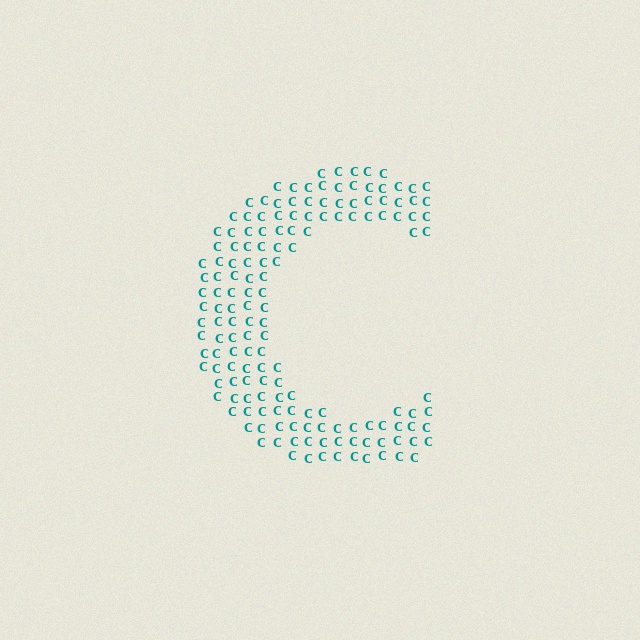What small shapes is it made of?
It is made of small letter C's.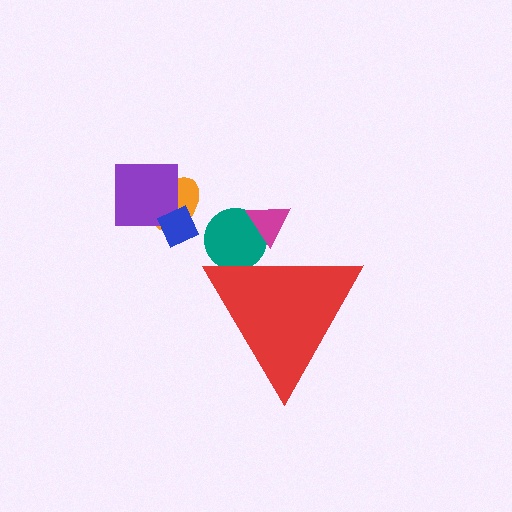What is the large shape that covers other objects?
A red triangle.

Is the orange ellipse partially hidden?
No, the orange ellipse is fully visible.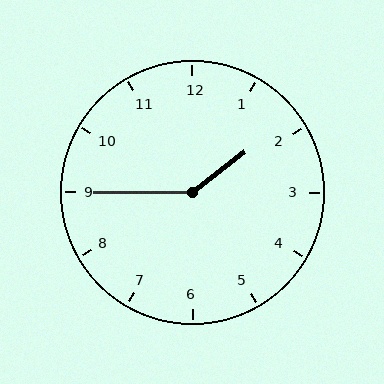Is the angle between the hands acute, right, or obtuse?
It is obtuse.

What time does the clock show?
1:45.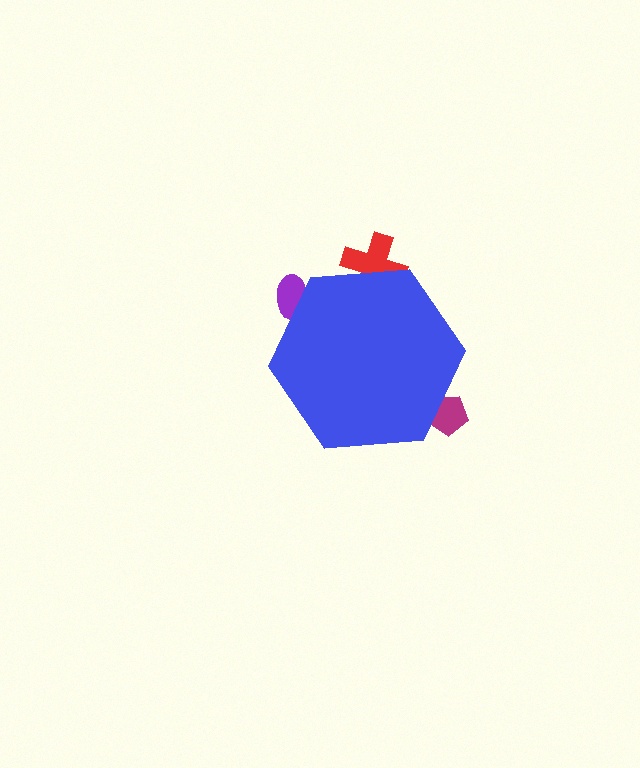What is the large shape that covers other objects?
A blue hexagon.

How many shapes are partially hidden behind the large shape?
3 shapes are partially hidden.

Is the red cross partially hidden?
Yes, the red cross is partially hidden behind the blue hexagon.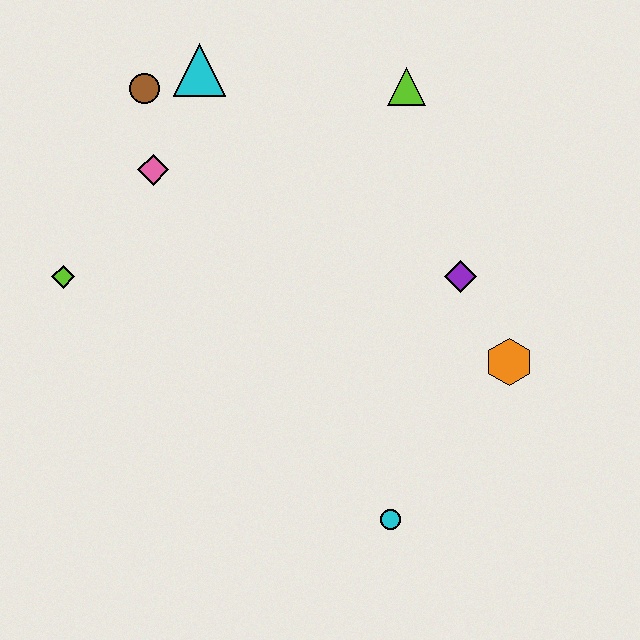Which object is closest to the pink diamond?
The brown circle is closest to the pink diamond.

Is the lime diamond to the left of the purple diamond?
Yes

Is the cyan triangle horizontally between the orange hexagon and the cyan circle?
No